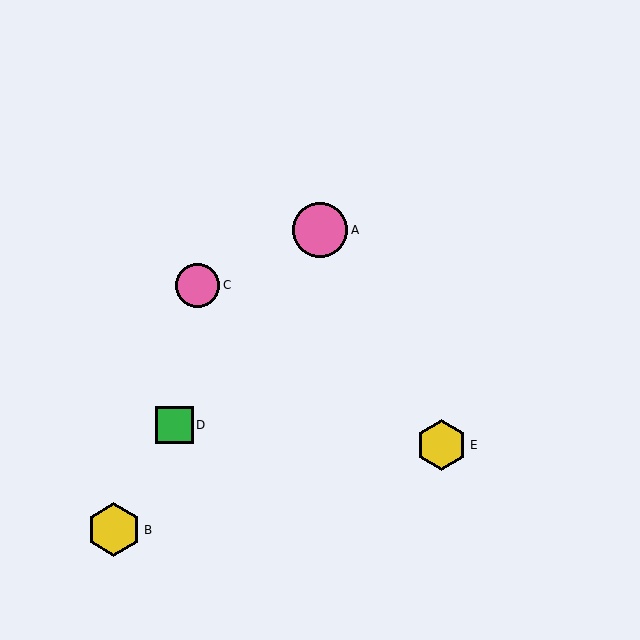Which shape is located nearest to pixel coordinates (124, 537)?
The yellow hexagon (labeled B) at (114, 530) is nearest to that location.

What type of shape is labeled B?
Shape B is a yellow hexagon.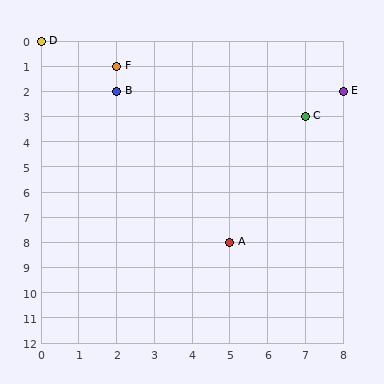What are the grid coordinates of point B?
Point B is at grid coordinates (2, 2).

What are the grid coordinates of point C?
Point C is at grid coordinates (7, 3).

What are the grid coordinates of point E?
Point E is at grid coordinates (8, 2).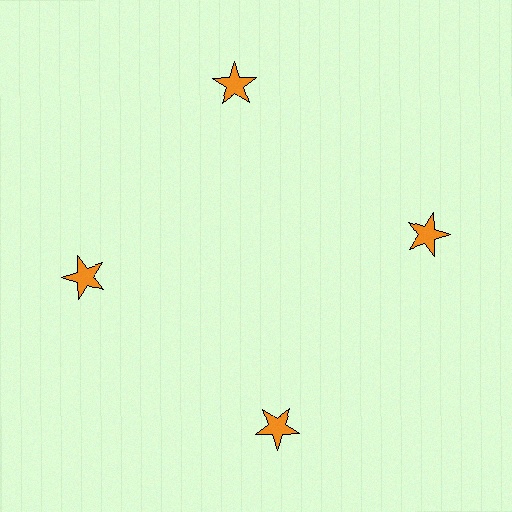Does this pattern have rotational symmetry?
Yes, this pattern has 4-fold rotational symmetry. It looks the same after rotating 90 degrees around the center.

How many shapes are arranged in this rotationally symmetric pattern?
There are 4 shapes, arranged in 4 groups of 1.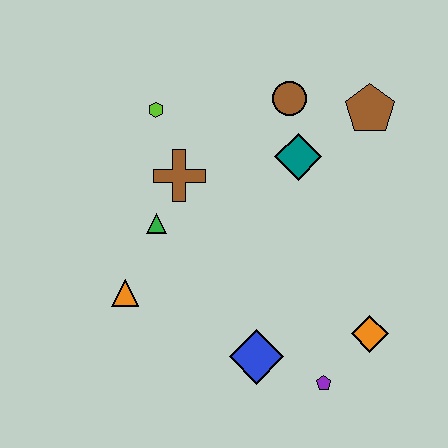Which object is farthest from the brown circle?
The purple pentagon is farthest from the brown circle.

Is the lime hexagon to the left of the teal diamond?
Yes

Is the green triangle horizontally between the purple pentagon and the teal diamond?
No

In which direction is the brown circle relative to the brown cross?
The brown circle is to the right of the brown cross.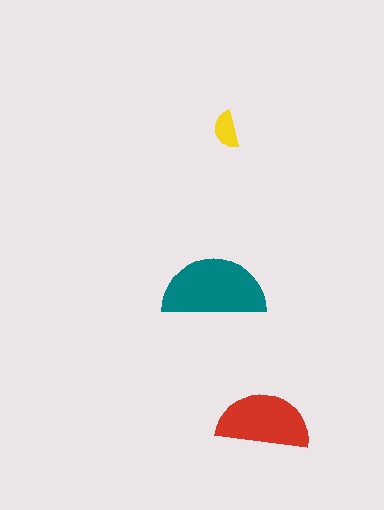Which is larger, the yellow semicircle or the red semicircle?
The red one.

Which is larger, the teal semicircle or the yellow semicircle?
The teal one.